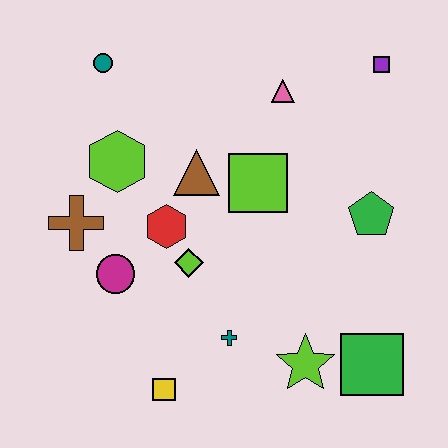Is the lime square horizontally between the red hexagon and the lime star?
Yes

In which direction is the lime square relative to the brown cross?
The lime square is to the right of the brown cross.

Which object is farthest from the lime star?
The teal circle is farthest from the lime star.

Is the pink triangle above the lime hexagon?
Yes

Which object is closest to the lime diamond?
The red hexagon is closest to the lime diamond.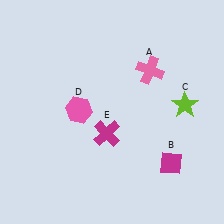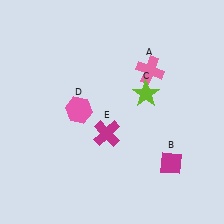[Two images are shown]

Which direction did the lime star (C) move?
The lime star (C) moved left.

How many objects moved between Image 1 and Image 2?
1 object moved between the two images.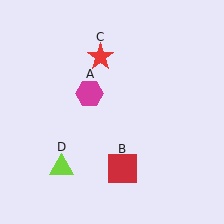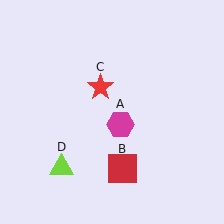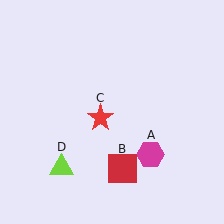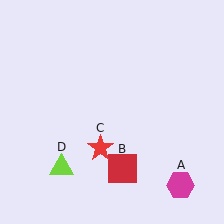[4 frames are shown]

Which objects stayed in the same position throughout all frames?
Red square (object B) and lime triangle (object D) remained stationary.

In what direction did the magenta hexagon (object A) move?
The magenta hexagon (object A) moved down and to the right.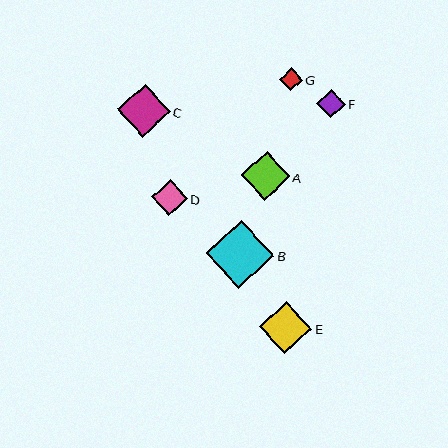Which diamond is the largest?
Diamond B is the largest with a size of approximately 68 pixels.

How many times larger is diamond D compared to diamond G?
Diamond D is approximately 1.6 times the size of diamond G.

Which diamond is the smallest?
Diamond G is the smallest with a size of approximately 23 pixels.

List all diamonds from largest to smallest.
From largest to smallest: B, C, E, A, D, F, G.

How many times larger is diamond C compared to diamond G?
Diamond C is approximately 2.3 times the size of diamond G.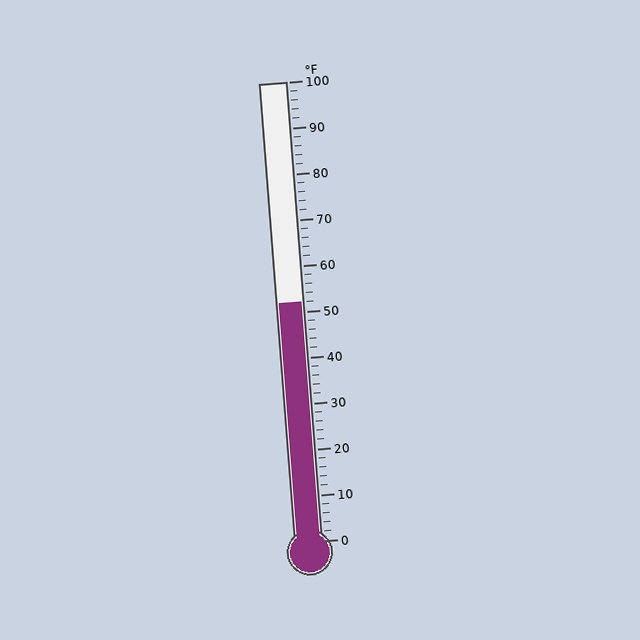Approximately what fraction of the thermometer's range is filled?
The thermometer is filled to approximately 50% of its range.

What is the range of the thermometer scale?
The thermometer scale ranges from 0°F to 100°F.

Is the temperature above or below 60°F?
The temperature is below 60°F.